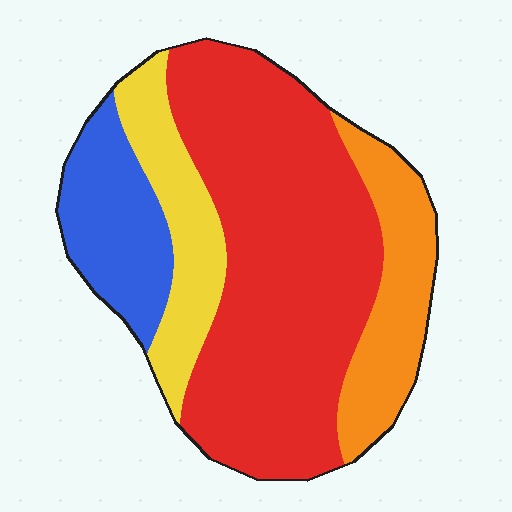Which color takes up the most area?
Red, at roughly 55%.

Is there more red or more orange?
Red.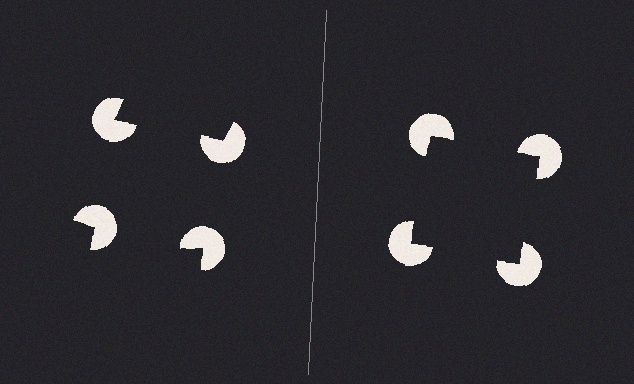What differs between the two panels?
The pac-man discs are positioned identically on both sides; only the wedge orientations differ. On the right they align to a square; on the left they are misaligned.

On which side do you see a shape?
An illusory square appears on the right side. On the left side the wedge cuts are rotated, so no coherent shape forms.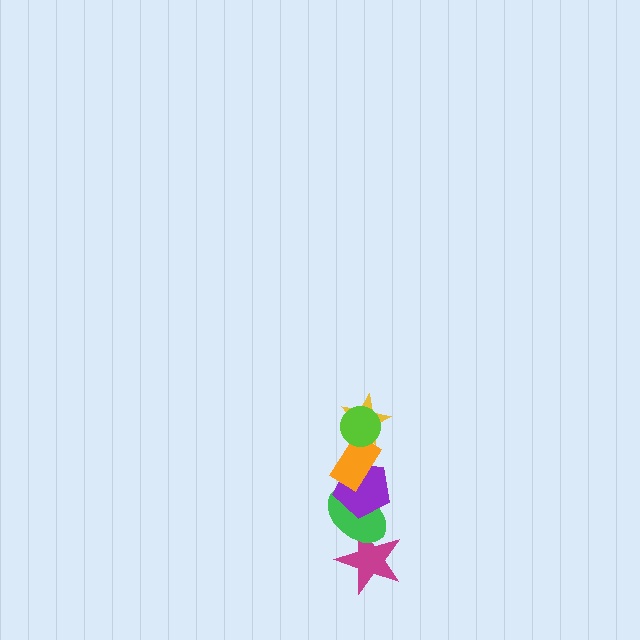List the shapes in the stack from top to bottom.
From top to bottom: the lime circle, the yellow star, the orange rectangle, the purple pentagon, the green ellipse, the magenta star.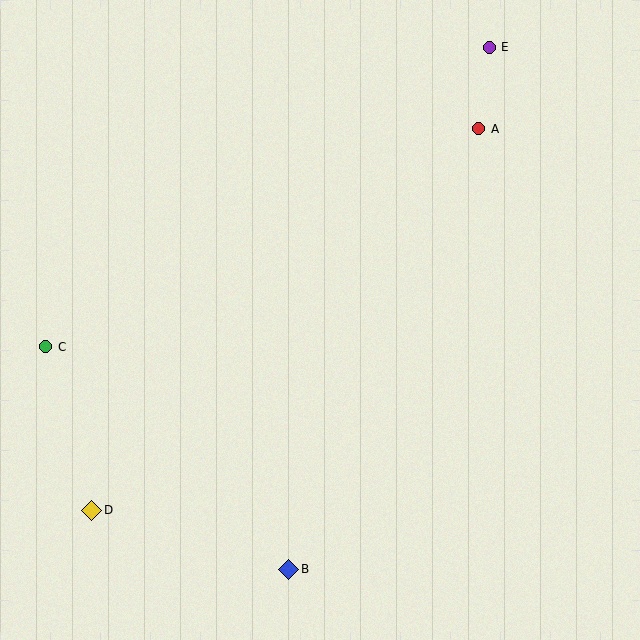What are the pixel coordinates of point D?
Point D is at (92, 510).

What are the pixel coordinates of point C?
Point C is at (46, 347).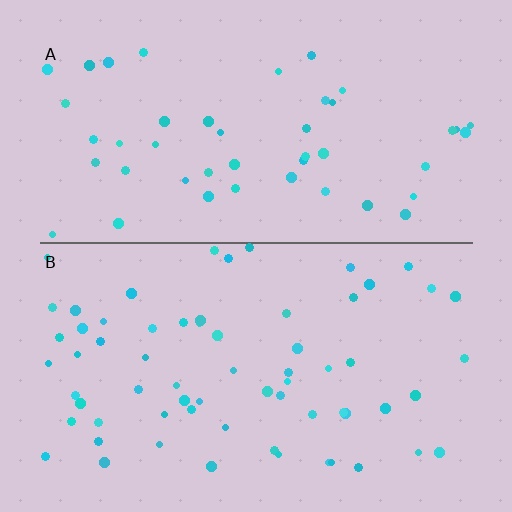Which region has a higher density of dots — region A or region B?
B (the bottom).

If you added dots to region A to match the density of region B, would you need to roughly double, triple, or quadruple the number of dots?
Approximately double.